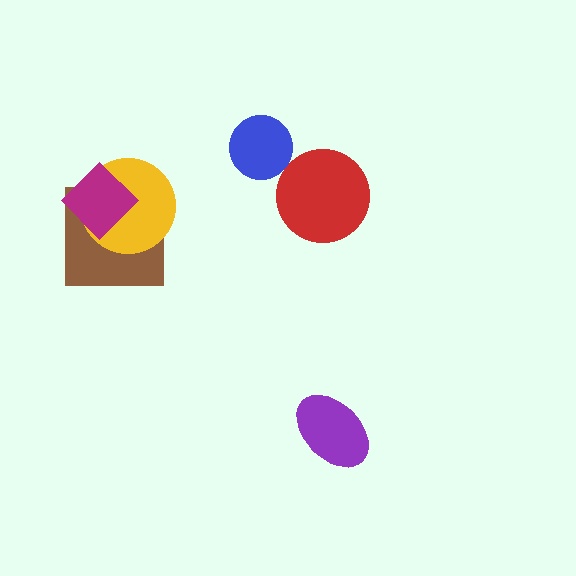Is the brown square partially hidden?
Yes, it is partially covered by another shape.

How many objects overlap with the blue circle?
0 objects overlap with the blue circle.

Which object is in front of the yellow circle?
The magenta diamond is in front of the yellow circle.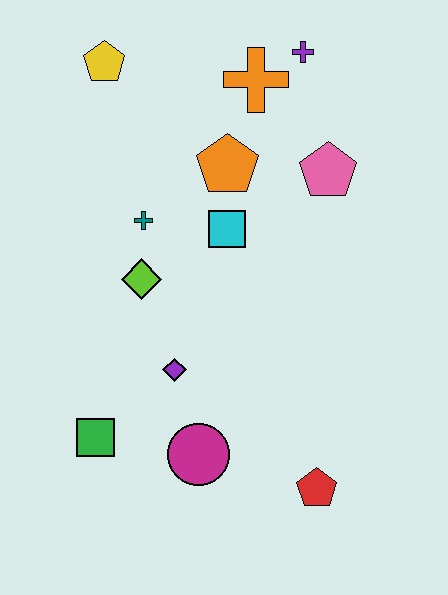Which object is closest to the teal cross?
The lime diamond is closest to the teal cross.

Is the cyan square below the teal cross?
Yes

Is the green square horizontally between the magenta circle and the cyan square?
No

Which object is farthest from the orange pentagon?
The red pentagon is farthest from the orange pentagon.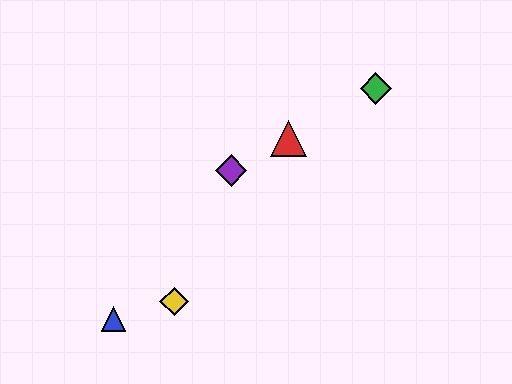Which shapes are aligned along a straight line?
The red triangle, the green diamond, the purple diamond are aligned along a straight line.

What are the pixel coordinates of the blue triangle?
The blue triangle is at (113, 319).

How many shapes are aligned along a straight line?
3 shapes (the red triangle, the green diamond, the purple diamond) are aligned along a straight line.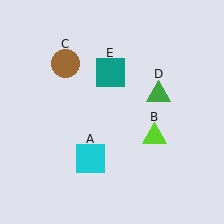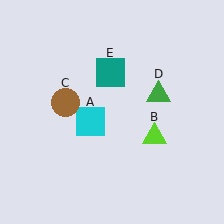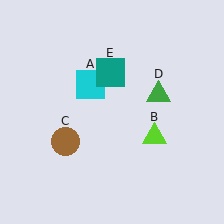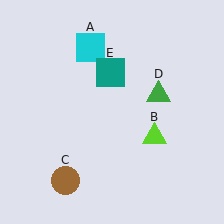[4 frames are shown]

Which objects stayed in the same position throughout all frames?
Lime triangle (object B) and green triangle (object D) and teal square (object E) remained stationary.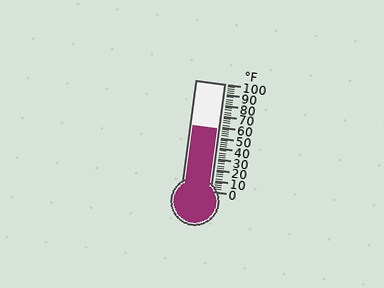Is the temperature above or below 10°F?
The temperature is above 10°F.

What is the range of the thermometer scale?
The thermometer scale ranges from 0°F to 100°F.